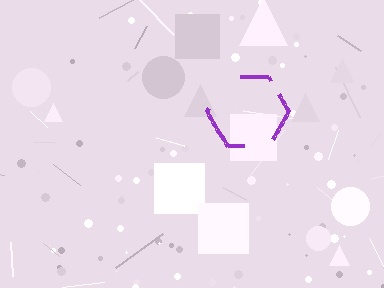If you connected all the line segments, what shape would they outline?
They would outline a hexagon.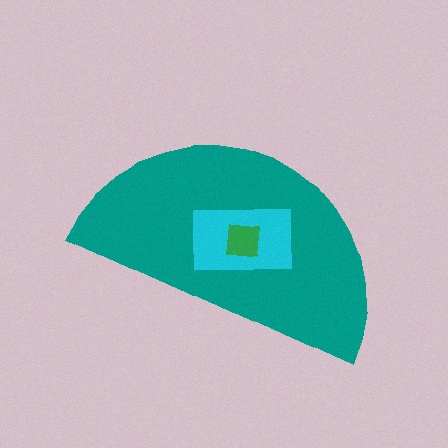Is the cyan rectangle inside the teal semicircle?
Yes.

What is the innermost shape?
The green square.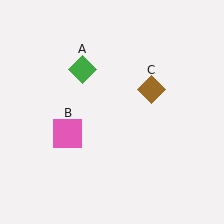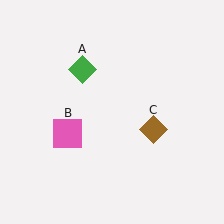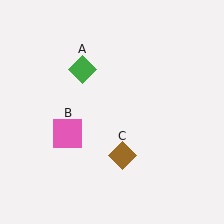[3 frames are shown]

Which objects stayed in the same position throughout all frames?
Green diamond (object A) and pink square (object B) remained stationary.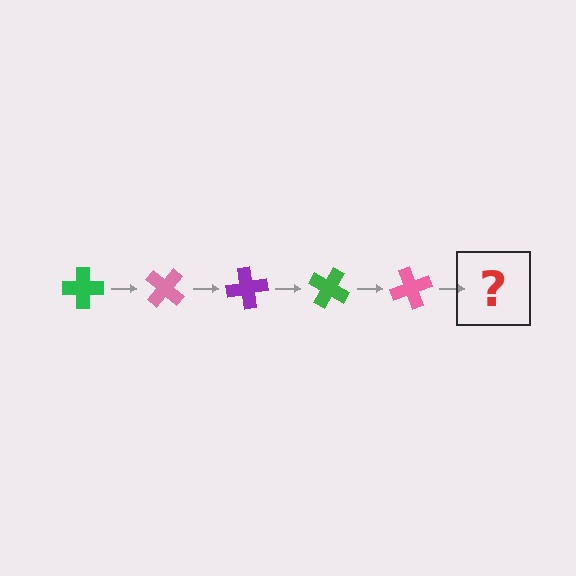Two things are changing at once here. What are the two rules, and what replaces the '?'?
The two rules are that it rotates 40 degrees each step and the color cycles through green, pink, and purple. The '?' should be a purple cross, rotated 200 degrees from the start.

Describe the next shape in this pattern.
It should be a purple cross, rotated 200 degrees from the start.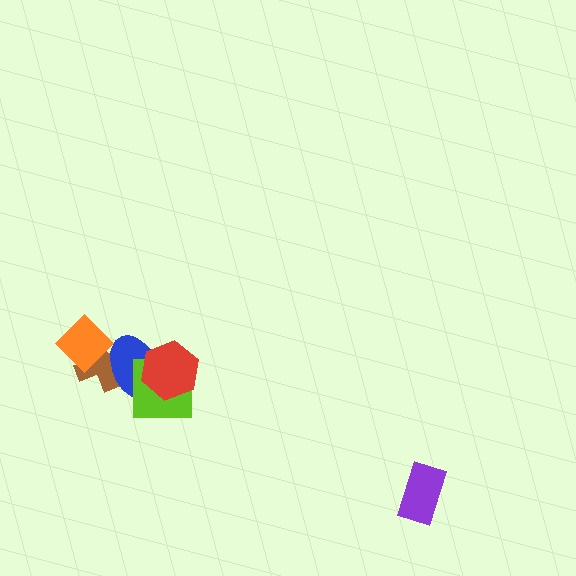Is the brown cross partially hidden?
Yes, it is partially covered by another shape.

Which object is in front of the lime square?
The red hexagon is in front of the lime square.